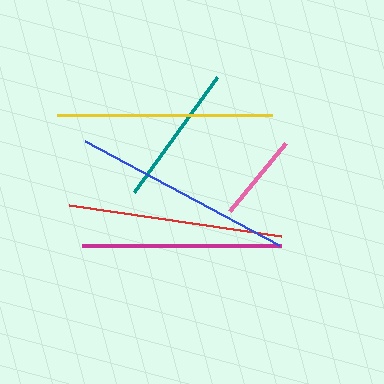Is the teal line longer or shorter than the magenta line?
The magenta line is longer than the teal line.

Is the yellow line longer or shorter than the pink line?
The yellow line is longer than the pink line.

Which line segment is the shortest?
The pink line is the shortest at approximately 88 pixels.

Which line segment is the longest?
The blue line is the longest at approximately 220 pixels.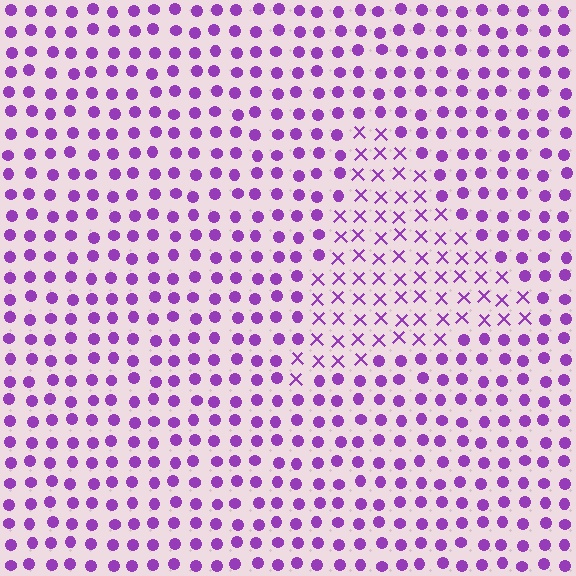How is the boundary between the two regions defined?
The boundary is defined by a change in element shape: X marks inside vs. circles outside. All elements share the same color and spacing.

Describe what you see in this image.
The image is filled with small purple elements arranged in a uniform grid. A triangle-shaped region contains X marks, while the surrounding area contains circles. The boundary is defined purely by the change in element shape.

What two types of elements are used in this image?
The image uses X marks inside the triangle region and circles outside it.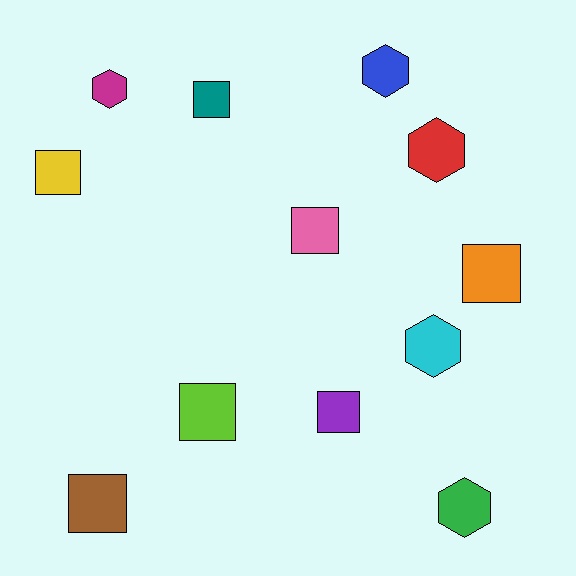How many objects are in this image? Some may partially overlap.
There are 12 objects.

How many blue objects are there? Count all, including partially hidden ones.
There is 1 blue object.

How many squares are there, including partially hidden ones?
There are 7 squares.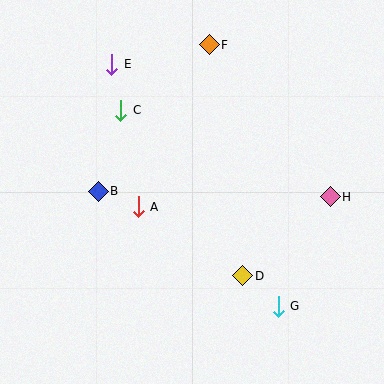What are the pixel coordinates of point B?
Point B is at (98, 191).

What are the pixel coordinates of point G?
Point G is at (278, 306).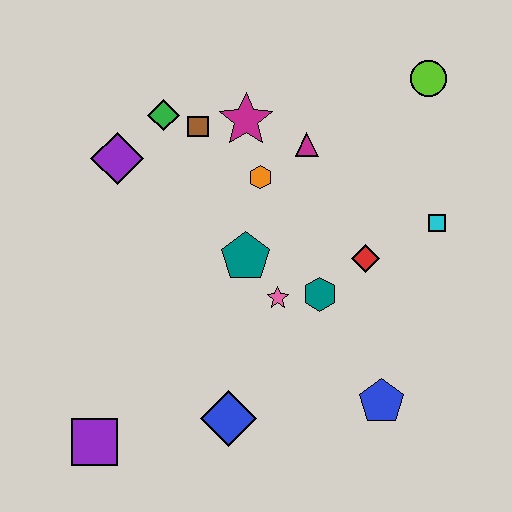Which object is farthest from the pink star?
The lime circle is farthest from the pink star.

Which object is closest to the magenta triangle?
The orange hexagon is closest to the magenta triangle.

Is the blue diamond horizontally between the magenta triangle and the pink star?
No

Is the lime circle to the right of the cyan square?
No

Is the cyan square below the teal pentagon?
No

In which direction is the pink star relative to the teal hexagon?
The pink star is to the left of the teal hexagon.